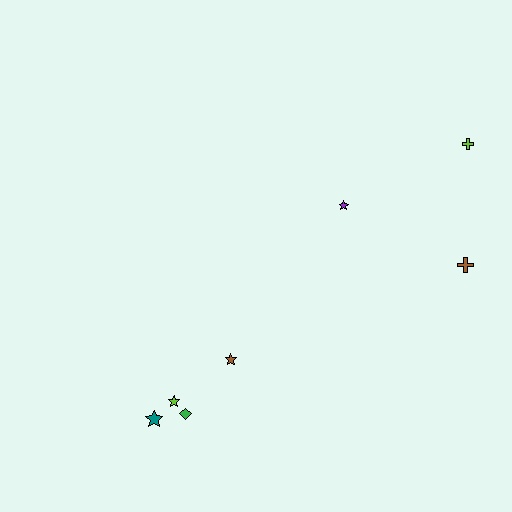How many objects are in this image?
There are 7 objects.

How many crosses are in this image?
There are 2 crosses.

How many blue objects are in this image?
There are no blue objects.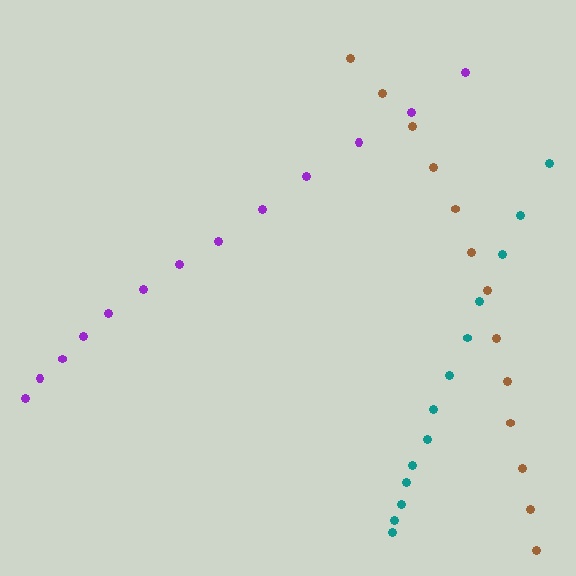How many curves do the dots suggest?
There are 3 distinct paths.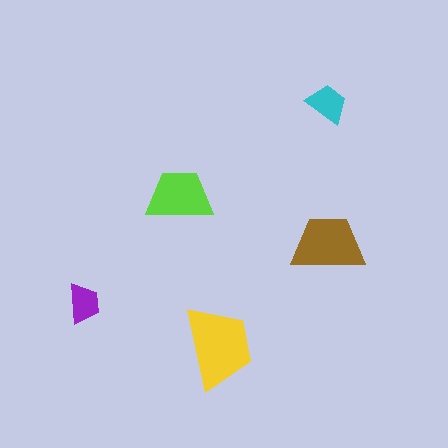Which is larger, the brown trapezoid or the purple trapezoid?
The brown one.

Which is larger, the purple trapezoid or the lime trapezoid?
The lime one.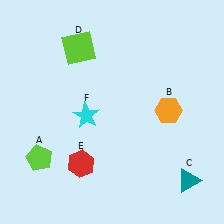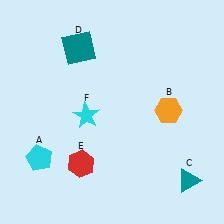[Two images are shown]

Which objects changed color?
A changed from lime to cyan. D changed from lime to teal.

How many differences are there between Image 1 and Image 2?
There are 2 differences between the two images.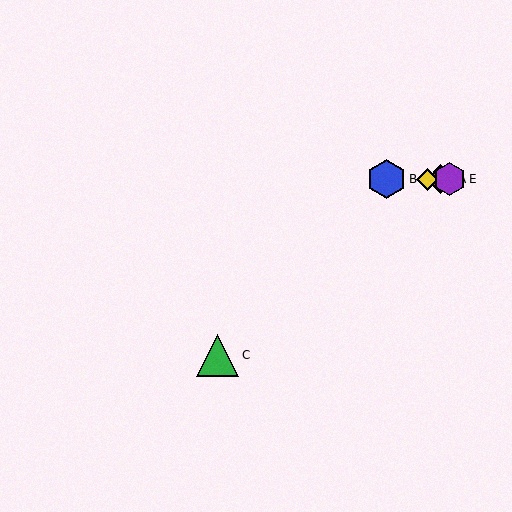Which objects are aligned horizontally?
Objects A, B, D, E are aligned horizontally.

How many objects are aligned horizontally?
4 objects (A, B, D, E) are aligned horizontally.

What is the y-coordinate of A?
Object A is at y≈179.